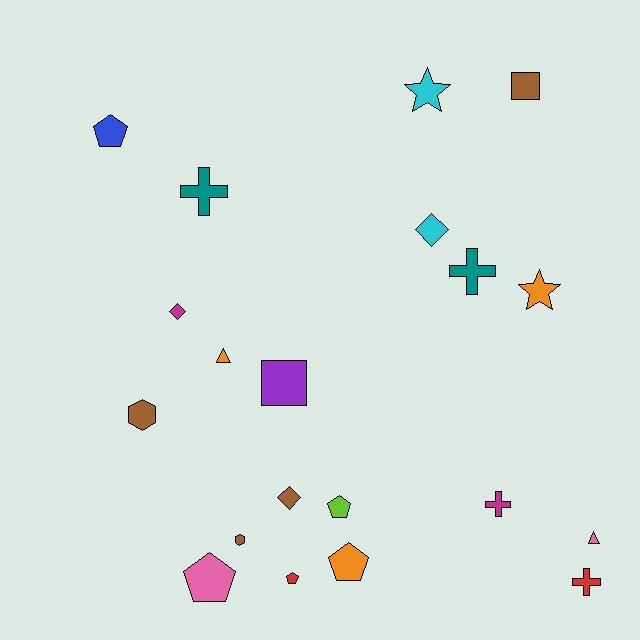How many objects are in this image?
There are 20 objects.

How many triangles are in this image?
There are 2 triangles.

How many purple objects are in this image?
There is 1 purple object.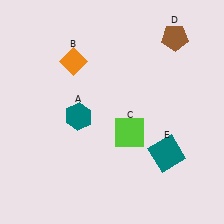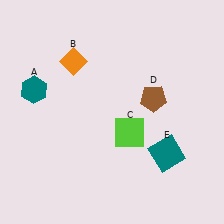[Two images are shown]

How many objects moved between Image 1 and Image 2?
2 objects moved between the two images.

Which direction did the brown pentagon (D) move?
The brown pentagon (D) moved down.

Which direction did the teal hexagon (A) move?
The teal hexagon (A) moved left.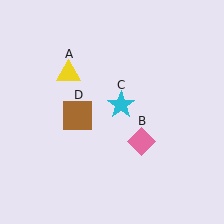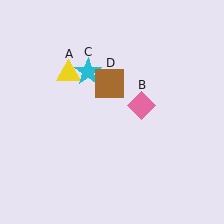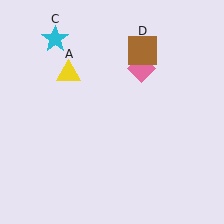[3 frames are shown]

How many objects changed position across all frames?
3 objects changed position: pink diamond (object B), cyan star (object C), brown square (object D).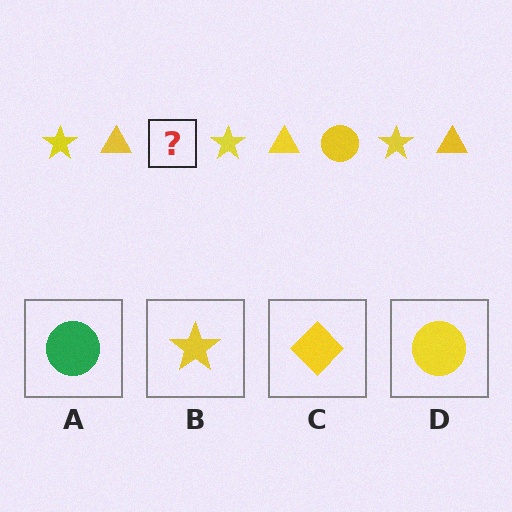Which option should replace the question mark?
Option D.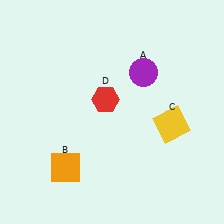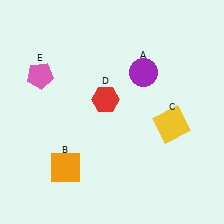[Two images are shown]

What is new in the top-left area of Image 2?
A pink pentagon (E) was added in the top-left area of Image 2.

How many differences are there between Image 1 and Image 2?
There is 1 difference between the two images.